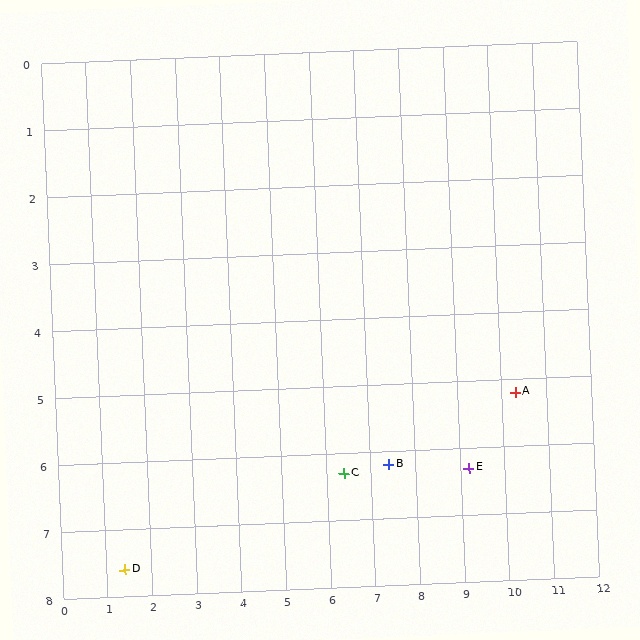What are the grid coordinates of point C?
Point C is at approximately (6.4, 6.3).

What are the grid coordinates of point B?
Point B is at approximately (7.4, 6.2).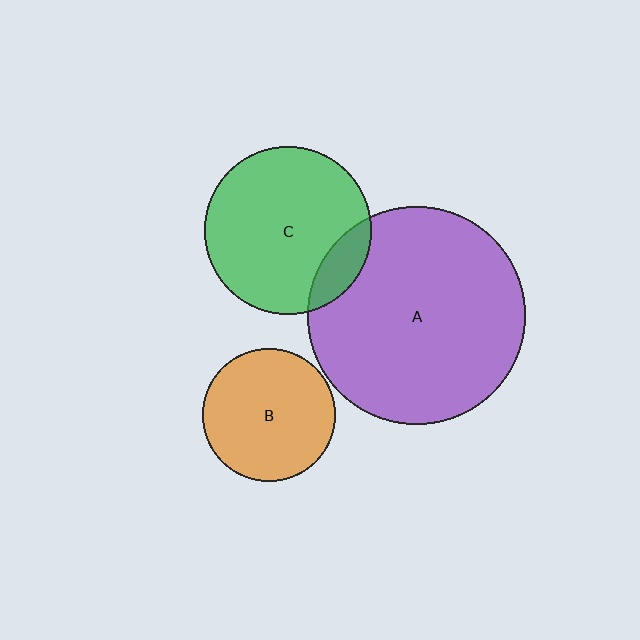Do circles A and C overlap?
Yes.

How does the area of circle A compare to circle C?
Approximately 1.7 times.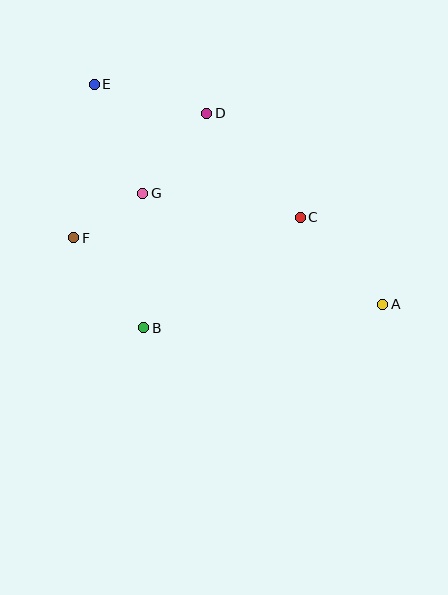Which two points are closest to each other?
Points F and G are closest to each other.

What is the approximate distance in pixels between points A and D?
The distance between A and D is approximately 260 pixels.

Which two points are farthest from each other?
Points A and E are farthest from each other.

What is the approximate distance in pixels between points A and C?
The distance between A and C is approximately 120 pixels.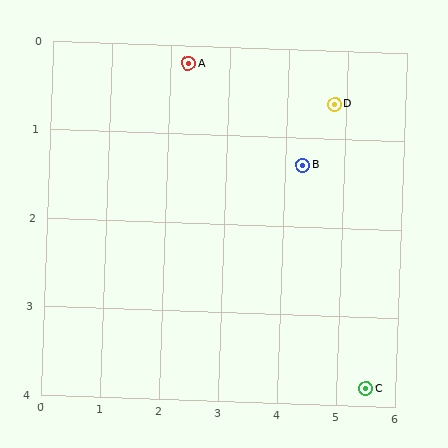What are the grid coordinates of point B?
Point B is at approximately (4.3, 1.3).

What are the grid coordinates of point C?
Point C is at approximately (5.5, 3.8).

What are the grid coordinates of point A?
Point A is at approximately (2.3, 0.2).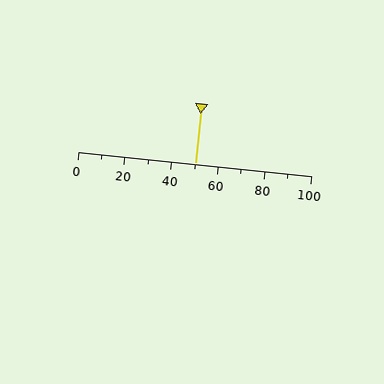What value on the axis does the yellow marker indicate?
The marker indicates approximately 50.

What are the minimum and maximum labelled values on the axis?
The axis runs from 0 to 100.